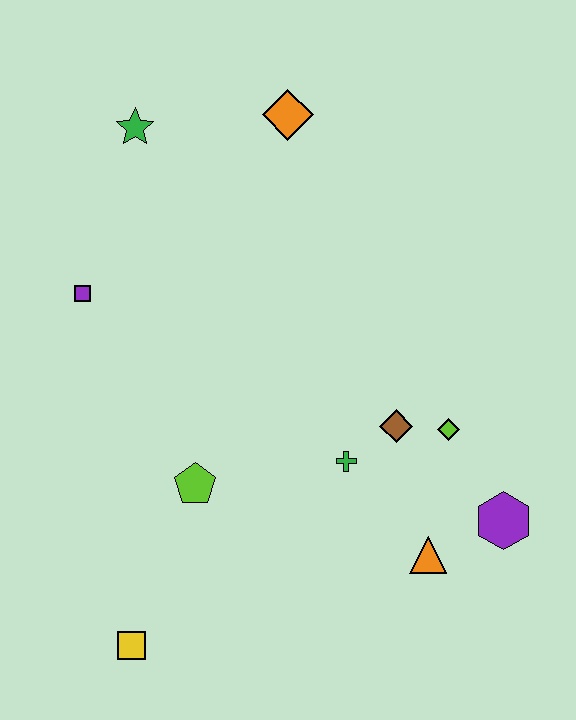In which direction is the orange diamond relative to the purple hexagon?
The orange diamond is above the purple hexagon.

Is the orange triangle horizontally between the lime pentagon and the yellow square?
No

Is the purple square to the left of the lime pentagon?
Yes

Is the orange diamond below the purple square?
No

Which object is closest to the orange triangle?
The purple hexagon is closest to the orange triangle.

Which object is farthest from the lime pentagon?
The orange diamond is farthest from the lime pentagon.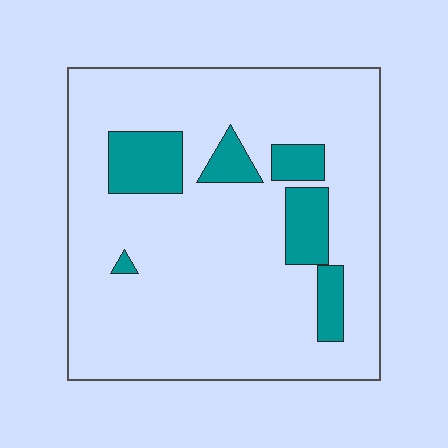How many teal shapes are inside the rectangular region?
6.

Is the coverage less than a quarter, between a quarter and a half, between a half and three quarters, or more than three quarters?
Less than a quarter.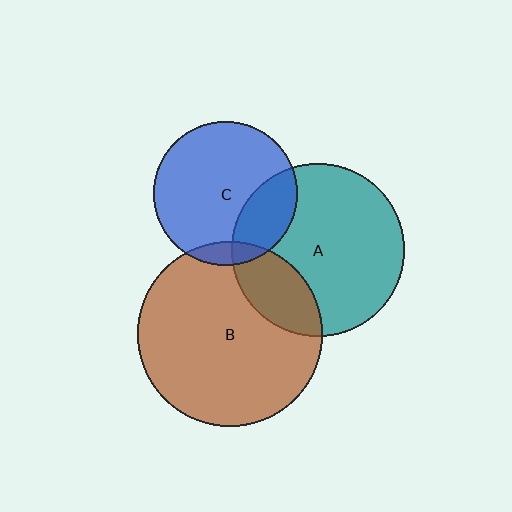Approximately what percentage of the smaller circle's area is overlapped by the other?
Approximately 10%.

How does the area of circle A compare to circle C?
Approximately 1.4 times.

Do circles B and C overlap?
Yes.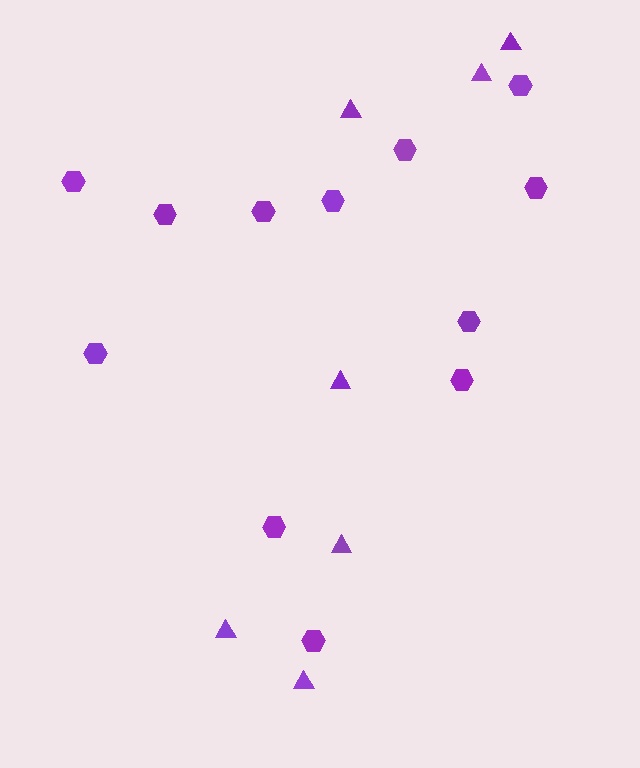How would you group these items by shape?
There are 2 groups: one group of triangles (7) and one group of hexagons (12).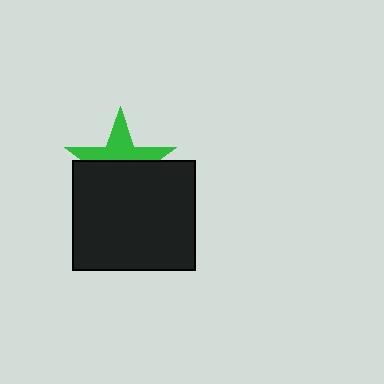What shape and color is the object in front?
The object in front is a black rectangle.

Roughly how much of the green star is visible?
A small part of it is visible (roughly 43%).